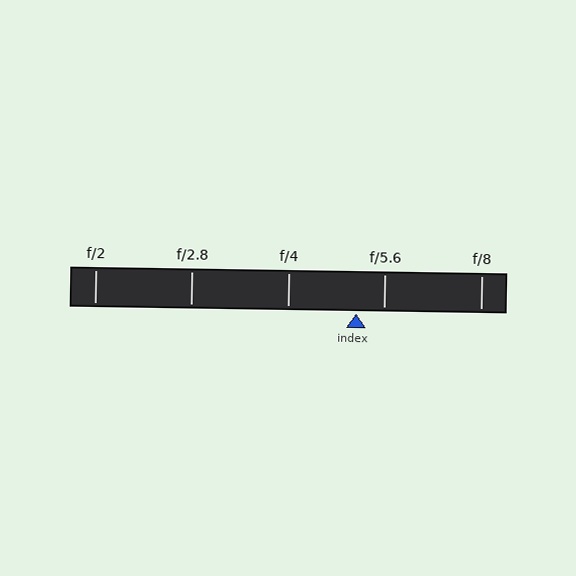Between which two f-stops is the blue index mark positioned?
The index mark is between f/4 and f/5.6.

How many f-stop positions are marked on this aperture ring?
There are 5 f-stop positions marked.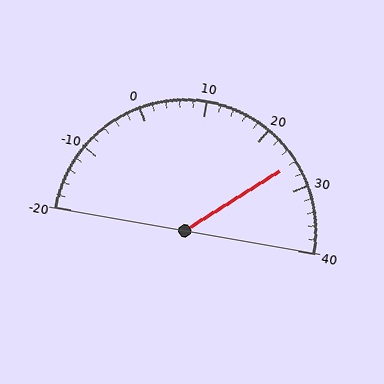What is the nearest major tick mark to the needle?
The nearest major tick mark is 30.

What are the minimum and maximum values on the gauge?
The gauge ranges from -20 to 40.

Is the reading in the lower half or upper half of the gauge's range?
The reading is in the upper half of the range (-20 to 40).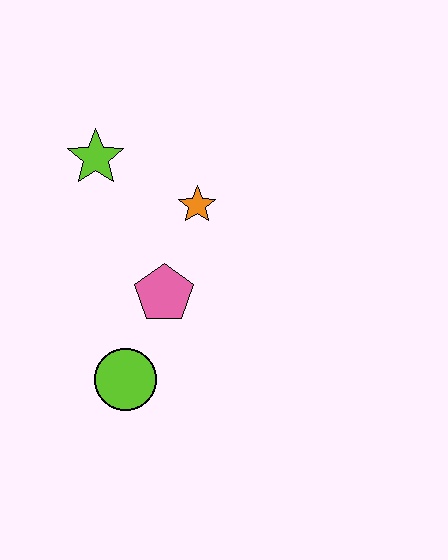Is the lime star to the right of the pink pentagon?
No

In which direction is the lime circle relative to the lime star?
The lime circle is below the lime star.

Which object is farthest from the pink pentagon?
The lime star is farthest from the pink pentagon.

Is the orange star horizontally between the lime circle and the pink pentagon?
No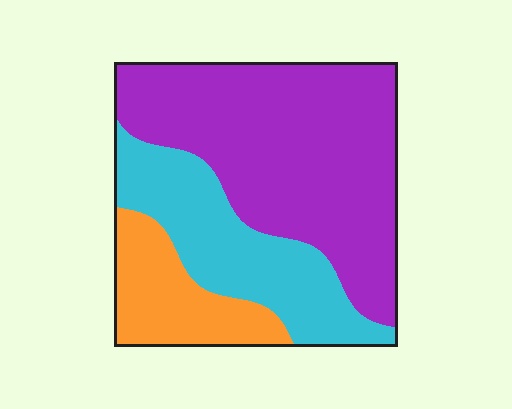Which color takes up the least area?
Orange, at roughly 15%.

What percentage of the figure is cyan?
Cyan covers about 30% of the figure.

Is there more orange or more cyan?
Cyan.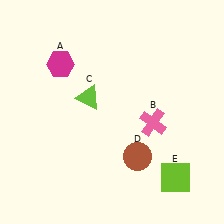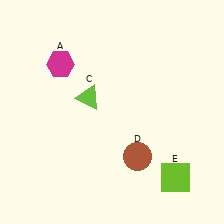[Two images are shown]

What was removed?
The pink cross (B) was removed in Image 2.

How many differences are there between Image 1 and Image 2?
There is 1 difference between the two images.